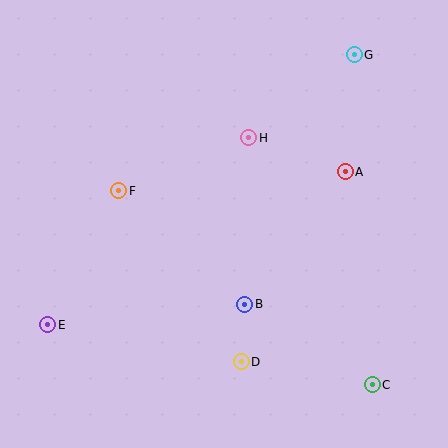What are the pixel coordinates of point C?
Point C is at (372, 385).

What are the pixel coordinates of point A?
Point A is at (345, 172).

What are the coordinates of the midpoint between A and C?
The midpoint between A and C is at (359, 278).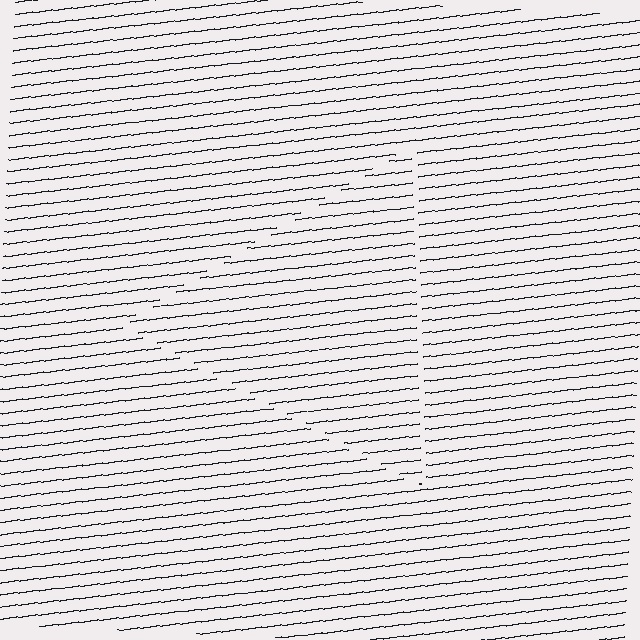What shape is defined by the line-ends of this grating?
An illusory triangle. The interior of the shape contains the same grating, shifted by half a period — the contour is defined by the phase discontinuity where line-ends from the inner and outer gratings abut.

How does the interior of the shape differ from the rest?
The interior of the shape contains the same grating, shifted by half a period — the contour is defined by the phase discontinuity where line-ends from the inner and outer gratings abut.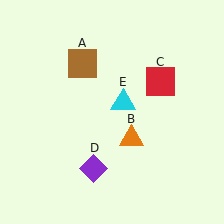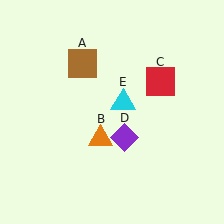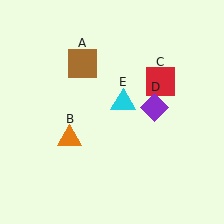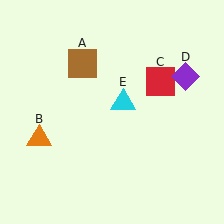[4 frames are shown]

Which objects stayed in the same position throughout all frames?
Brown square (object A) and red square (object C) and cyan triangle (object E) remained stationary.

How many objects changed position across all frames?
2 objects changed position: orange triangle (object B), purple diamond (object D).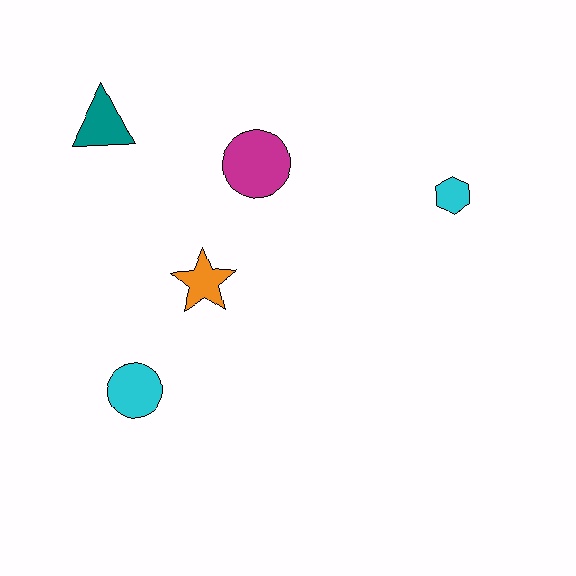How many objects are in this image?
There are 5 objects.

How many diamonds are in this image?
There are no diamonds.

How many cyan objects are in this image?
There are 2 cyan objects.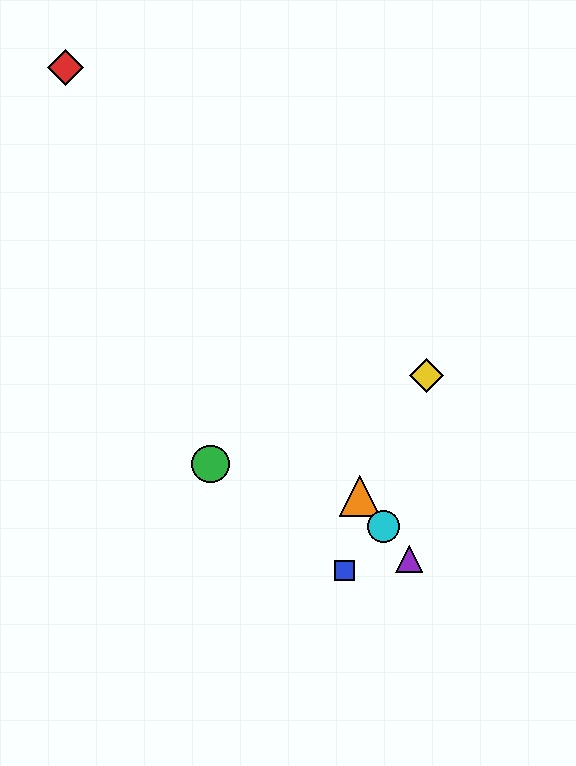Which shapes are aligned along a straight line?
The purple triangle, the orange triangle, the cyan circle are aligned along a straight line.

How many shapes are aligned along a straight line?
3 shapes (the purple triangle, the orange triangle, the cyan circle) are aligned along a straight line.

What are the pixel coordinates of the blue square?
The blue square is at (345, 570).